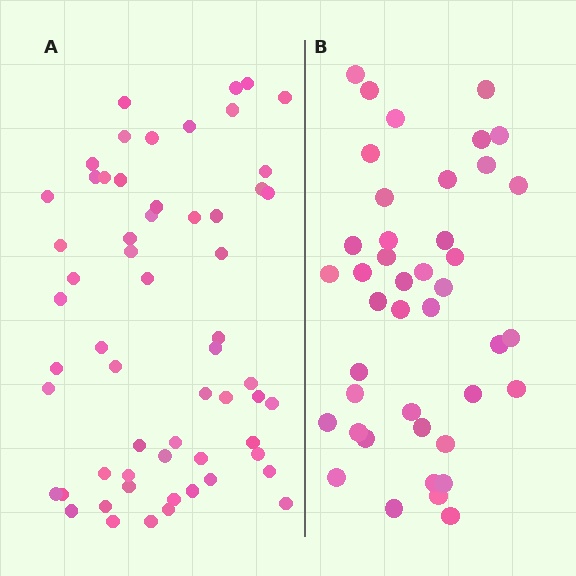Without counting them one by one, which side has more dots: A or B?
Region A (the left region) has more dots.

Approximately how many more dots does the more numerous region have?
Region A has approximately 15 more dots than region B.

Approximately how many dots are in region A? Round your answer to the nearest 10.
About 60 dots. (The exact count is 59, which rounds to 60.)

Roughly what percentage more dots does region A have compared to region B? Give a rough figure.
About 40% more.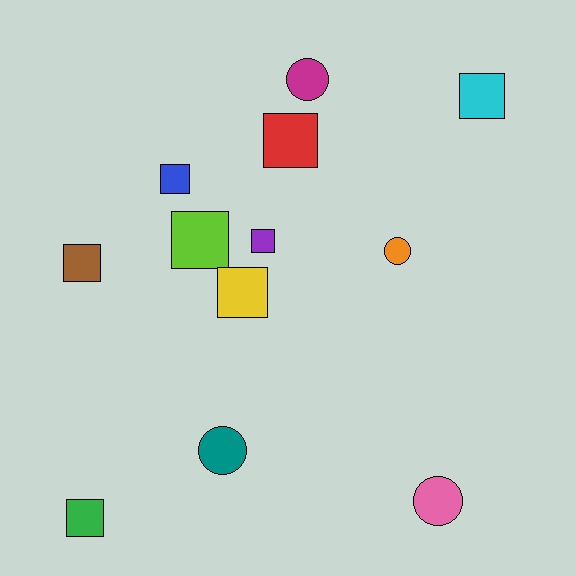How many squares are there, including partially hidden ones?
There are 8 squares.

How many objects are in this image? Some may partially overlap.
There are 12 objects.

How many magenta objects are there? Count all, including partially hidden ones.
There is 1 magenta object.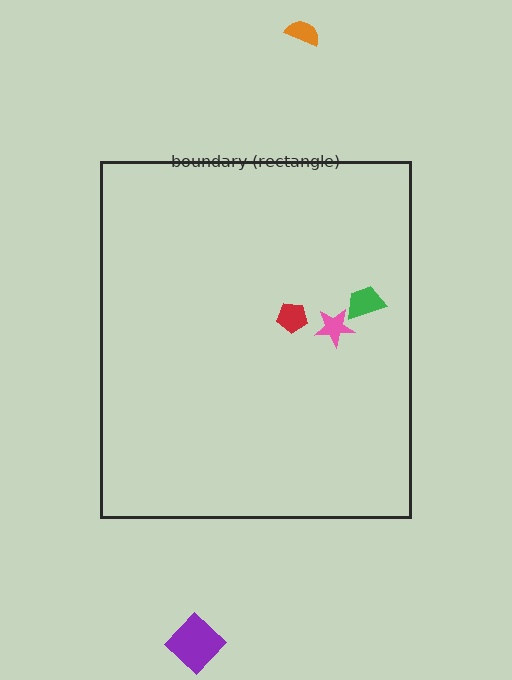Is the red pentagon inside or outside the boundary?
Inside.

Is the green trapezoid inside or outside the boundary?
Inside.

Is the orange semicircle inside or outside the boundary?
Outside.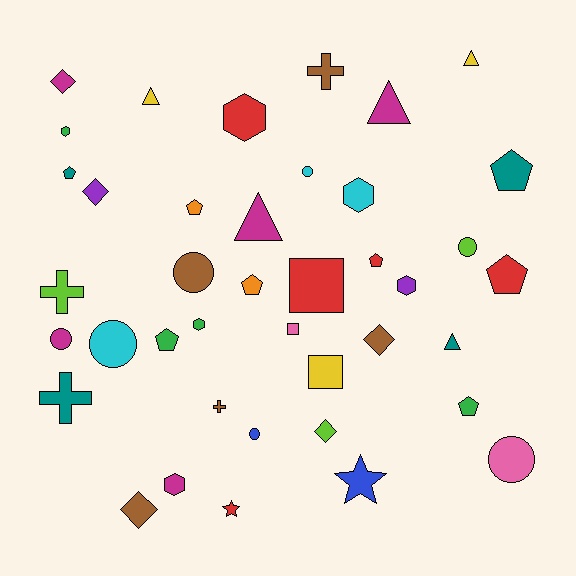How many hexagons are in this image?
There are 6 hexagons.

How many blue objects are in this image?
There are 2 blue objects.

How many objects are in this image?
There are 40 objects.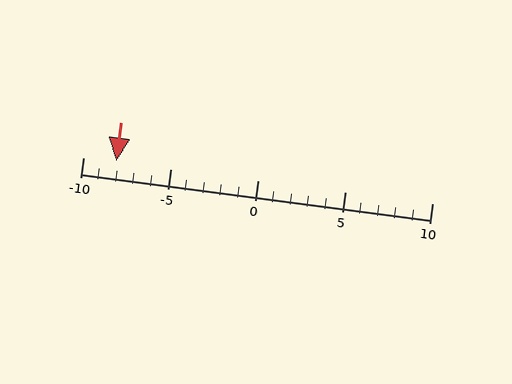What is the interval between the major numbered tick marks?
The major tick marks are spaced 5 units apart.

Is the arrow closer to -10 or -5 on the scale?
The arrow is closer to -10.